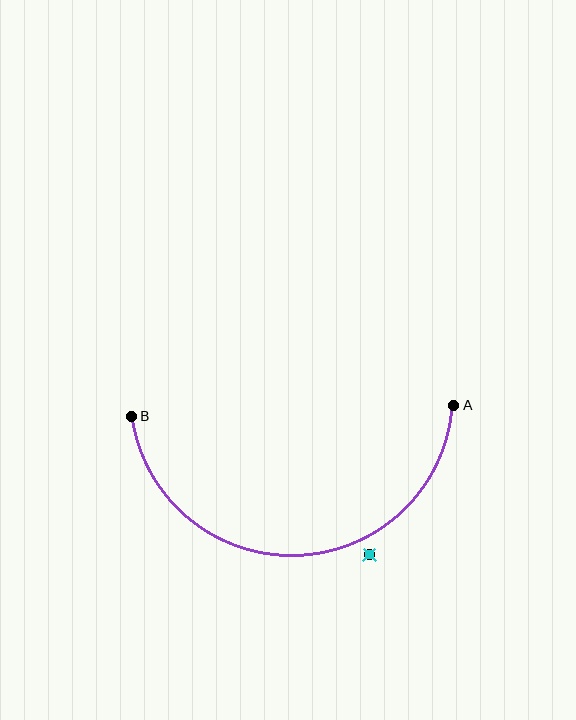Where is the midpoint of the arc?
The arc midpoint is the point on the curve farthest from the straight line joining A and B. It sits below that line.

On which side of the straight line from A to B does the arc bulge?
The arc bulges below the straight line connecting A and B.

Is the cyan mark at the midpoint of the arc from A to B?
No — the cyan mark does not lie on the arc at all. It sits slightly outside the curve.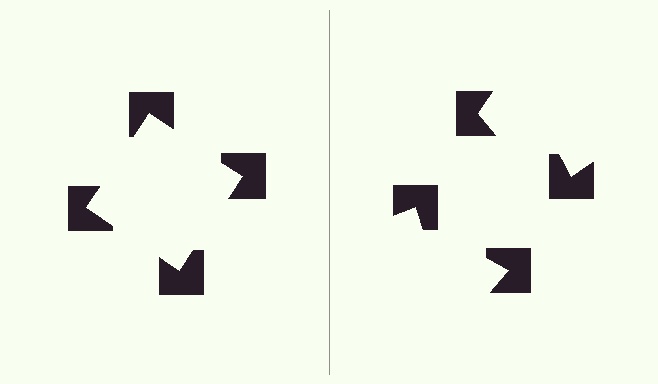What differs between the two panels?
The notched squares are positioned identically on both sides; only the wedge orientations differ. On the left they align to a square; on the right they are misaligned.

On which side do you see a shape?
An illusory square appears on the left side. On the right side the wedge cuts are rotated, so no coherent shape forms.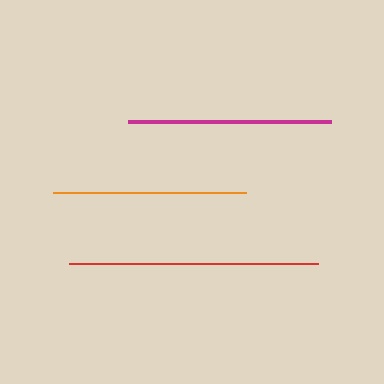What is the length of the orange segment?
The orange segment is approximately 194 pixels long.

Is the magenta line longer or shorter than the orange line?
The magenta line is longer than the orange line.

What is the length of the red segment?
The red segment is approximately 248 pixels long.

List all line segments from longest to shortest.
From longest to shortest: red, magenta, orange.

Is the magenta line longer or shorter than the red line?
The red line is longer than the magenta line.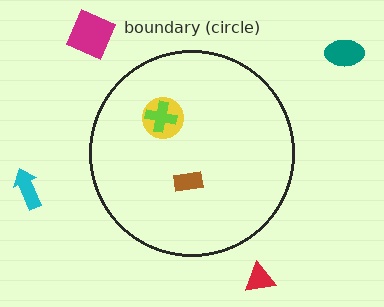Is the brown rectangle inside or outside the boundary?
Inside.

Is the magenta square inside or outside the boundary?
Outside.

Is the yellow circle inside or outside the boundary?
Inside.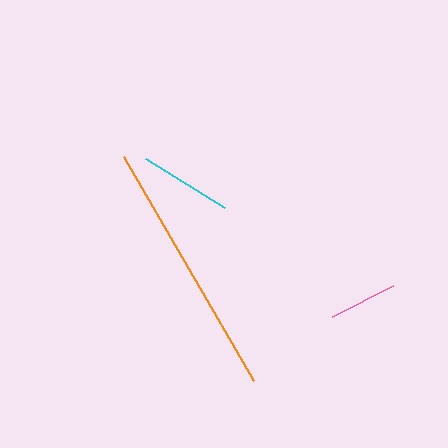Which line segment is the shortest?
The pink line is the shortest at approximately 68 pixels.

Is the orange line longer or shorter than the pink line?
The orange line is longer than the pink line.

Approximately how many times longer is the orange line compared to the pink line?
The orange line is approximately 3.8 times the length of the pink line.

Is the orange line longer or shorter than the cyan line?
The orange line is longer than the cyan line.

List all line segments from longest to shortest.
From longest to shortest: orange, cyan, pink.